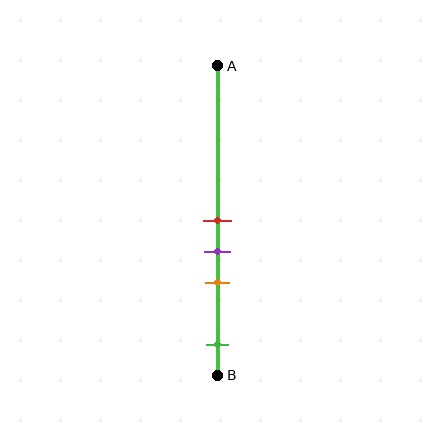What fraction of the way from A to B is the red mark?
The red mark is approximately 50% (0.5) of the way from A to B.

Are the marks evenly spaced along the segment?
No, the marks are not evenly spaced.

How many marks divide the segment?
There are 4 marks dividing the segment.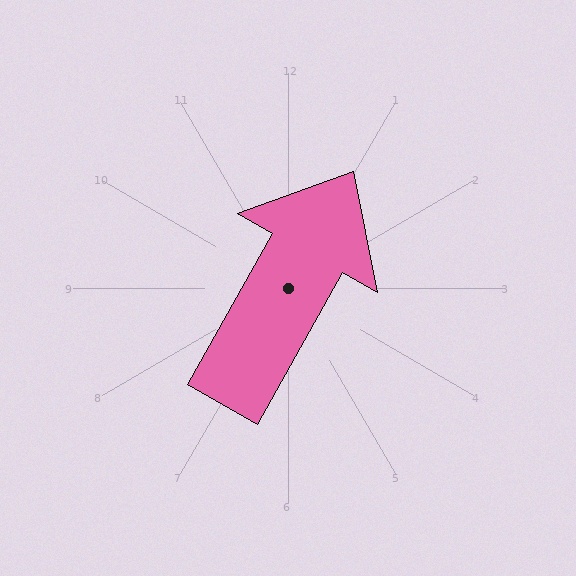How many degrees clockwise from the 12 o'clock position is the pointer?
Approximately 29 degrees.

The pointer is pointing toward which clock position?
Roughly 1 o'clock.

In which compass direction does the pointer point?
Northeast.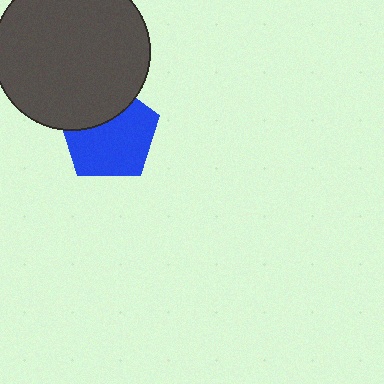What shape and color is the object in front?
The object in front is a dark gray circle.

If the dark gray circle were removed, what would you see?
You would see the complete blue pentagon.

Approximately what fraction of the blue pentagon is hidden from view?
Roughly 33% of the blue pentagon is hidden behind the dark gray circle.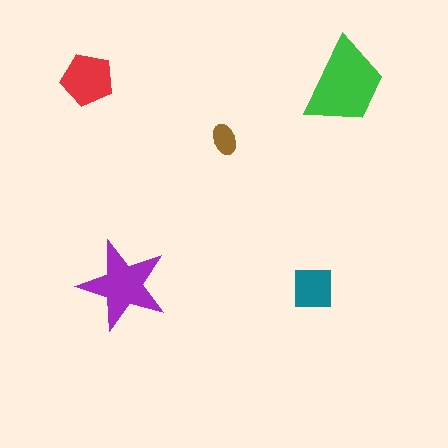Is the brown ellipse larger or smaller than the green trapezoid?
Smaller.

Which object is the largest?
The green trapezoid.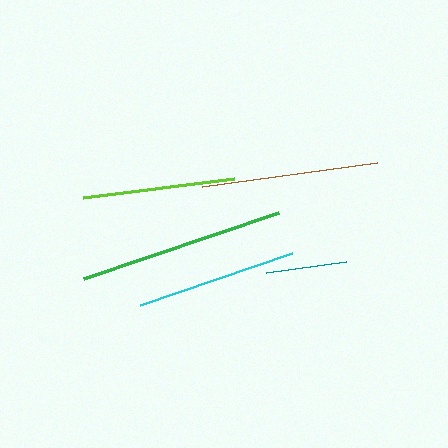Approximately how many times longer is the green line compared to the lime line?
The green line is approximately 1.4 times the length of the lime line.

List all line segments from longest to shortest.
From longest to shortest: green, brown, cyan, lime, teal.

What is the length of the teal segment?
The teal segment is approximately 80 pixels long.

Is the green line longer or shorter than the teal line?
The green line is longer than the teal line.